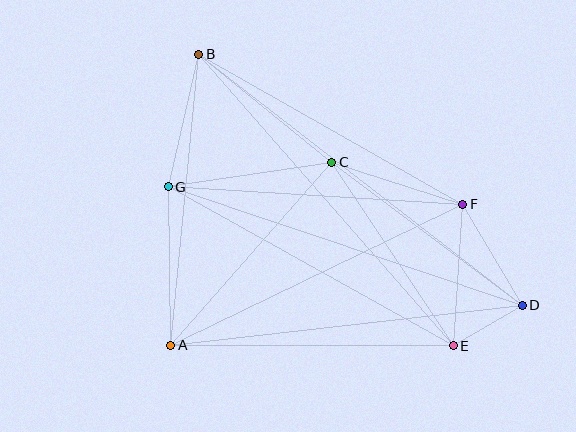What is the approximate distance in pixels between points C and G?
The distance between C and G is approximately 165 pixels.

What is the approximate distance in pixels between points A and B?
The distance between A and B is approximately 292 pixels.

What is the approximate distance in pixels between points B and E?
The distance between B and E is approximately 387 pixels.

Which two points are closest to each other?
Points D and E are closest to each other.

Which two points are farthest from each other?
Points B and D are farthest from each other.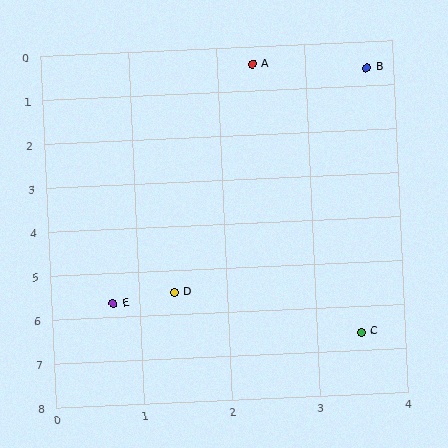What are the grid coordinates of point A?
Point A is at approximately (2.4, 0.4).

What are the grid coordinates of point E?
Point E is at approximately (0.7, 5.7).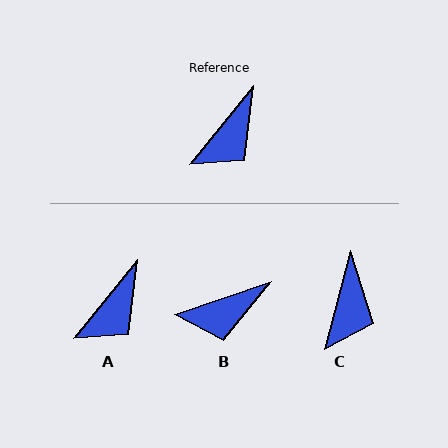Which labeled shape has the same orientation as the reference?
A.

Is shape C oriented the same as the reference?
No, it is off by about 24 degrees.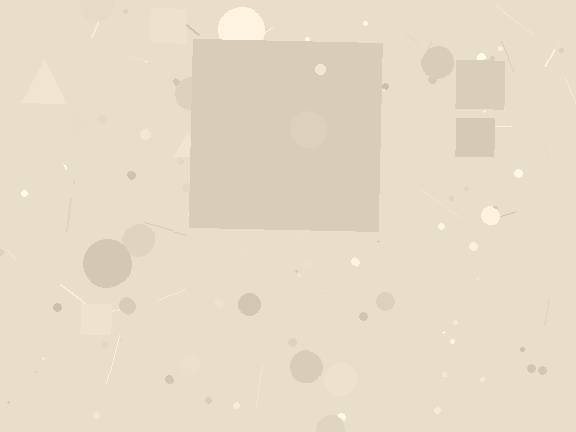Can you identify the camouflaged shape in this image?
The camouflaged shape is a square.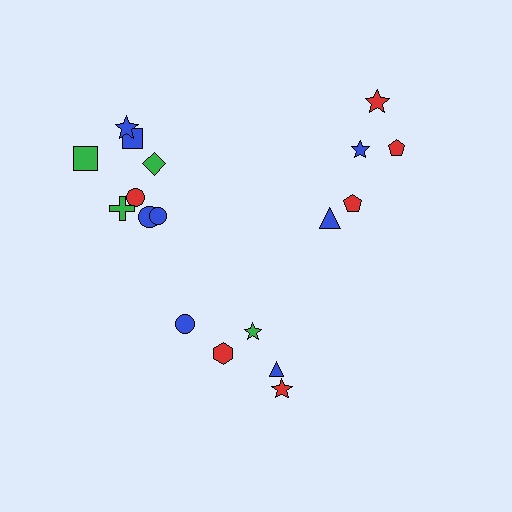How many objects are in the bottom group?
There are 5 objects.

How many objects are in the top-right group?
There are 5 objects.